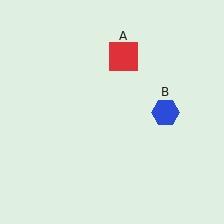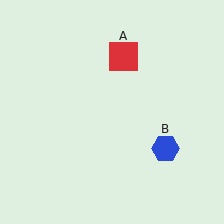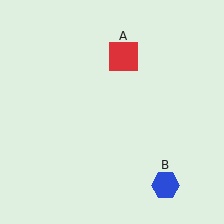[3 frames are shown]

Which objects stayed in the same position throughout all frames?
Red square (object A) remained stationary.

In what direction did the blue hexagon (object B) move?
The blue hexagon (object B) moved down.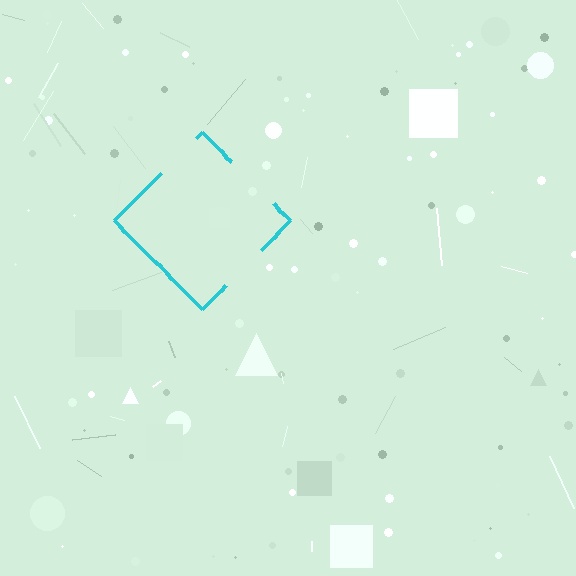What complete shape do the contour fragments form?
The contour fragments form a diamond.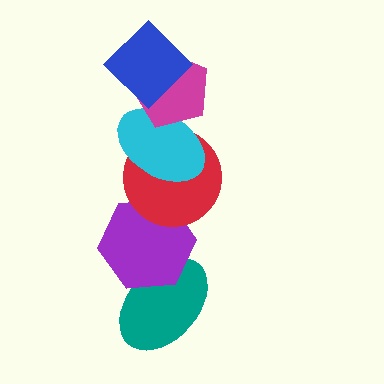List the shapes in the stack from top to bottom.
From top to bottom: the blue diamond, the magenta pentagon, the cyan ellipse, the red circle, the purple hexagon, the teal ellipse.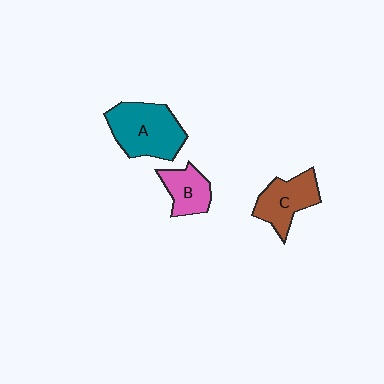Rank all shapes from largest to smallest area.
From largest to smallest: A (teal), C (brown), B (pink).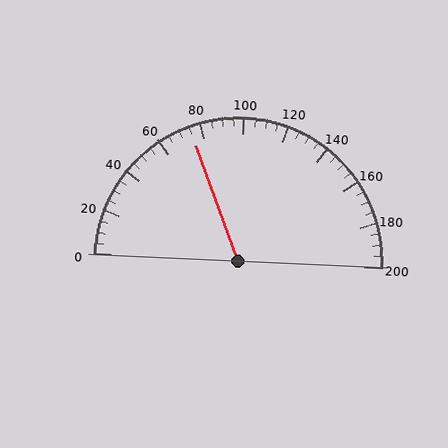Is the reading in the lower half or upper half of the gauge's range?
The reading is in the lower half of the range (0 to 200).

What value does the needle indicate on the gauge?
The needle indicates approximately 75.